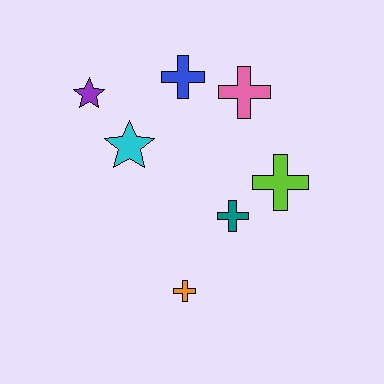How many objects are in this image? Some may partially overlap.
There are 7 objects.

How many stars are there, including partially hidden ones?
There are 2 stars.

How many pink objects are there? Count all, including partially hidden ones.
There is 1 pink object.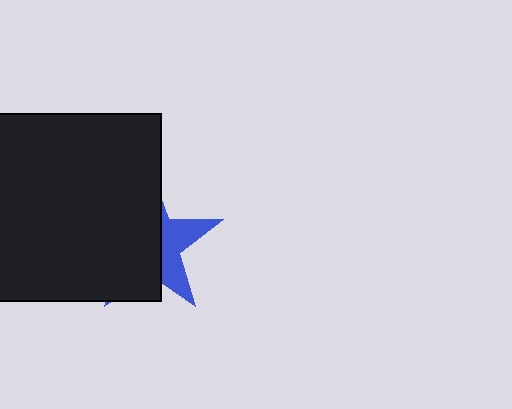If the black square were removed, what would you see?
You would see the complete blue star.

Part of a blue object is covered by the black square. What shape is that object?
It is a star.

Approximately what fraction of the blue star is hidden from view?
Roughly 65% of the blue star is hidden behind the black square.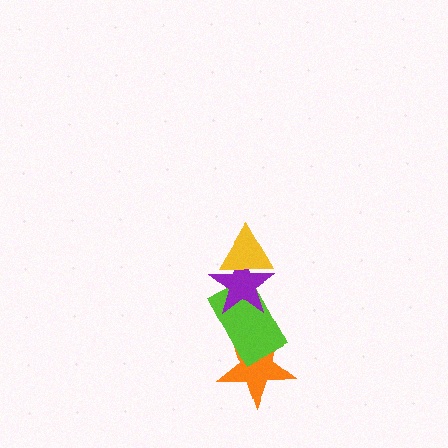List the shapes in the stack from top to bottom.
From top to bottom: the yellow triangle, the purple star, the lime rectangle, the orange star.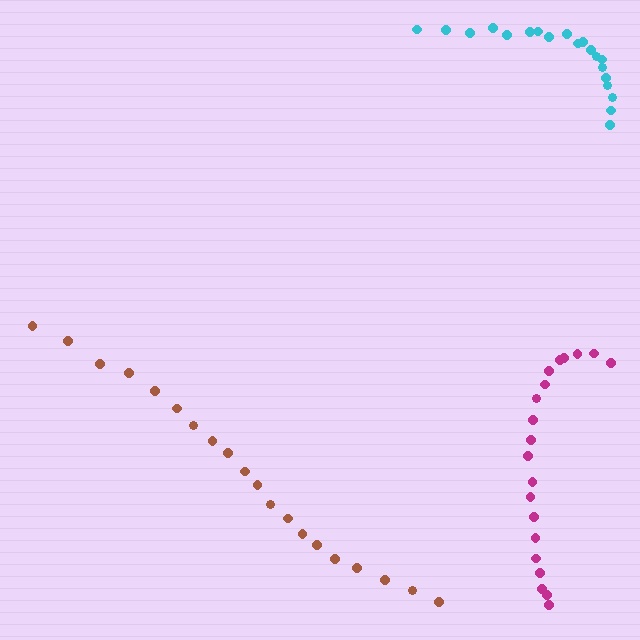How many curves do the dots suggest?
There are 3 distinct paths.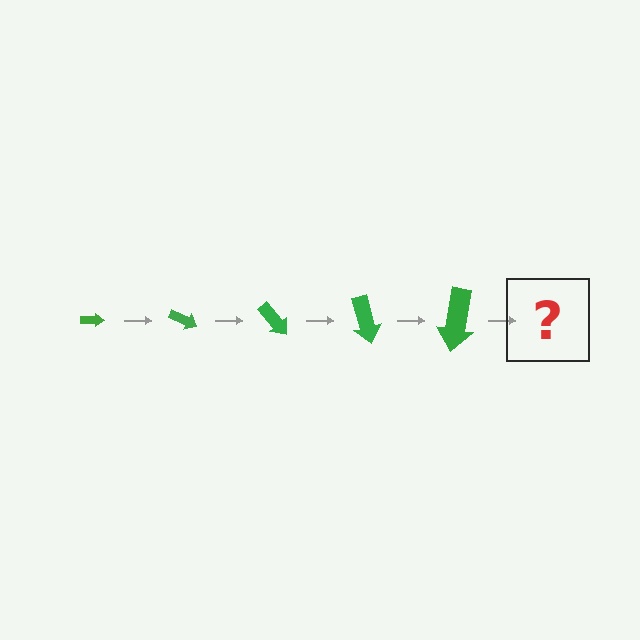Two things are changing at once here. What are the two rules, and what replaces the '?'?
The two rules are that the arrow grows larger each step and it rotates 25 degrees each step. The '?' should be an arrow, larger than the previous one and rotated 125 degrees from the start.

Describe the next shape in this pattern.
It should be an arrow, larger than the previous one and rotated 125 degrees from the start.